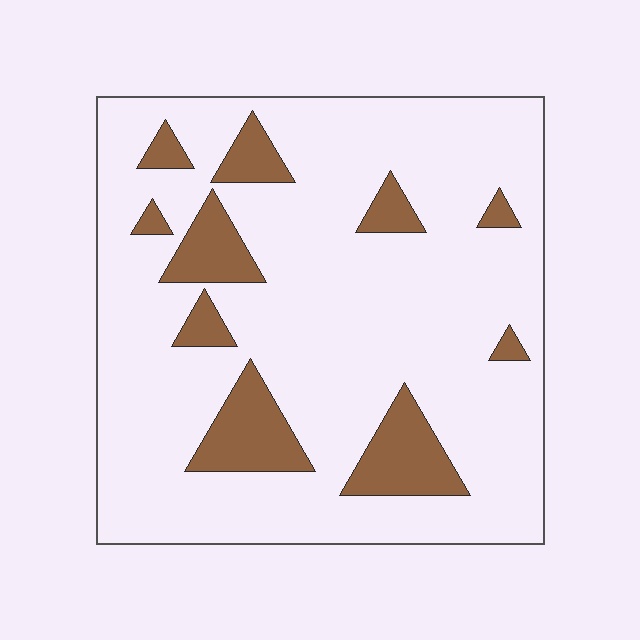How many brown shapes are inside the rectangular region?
10.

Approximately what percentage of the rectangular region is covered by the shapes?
Approximately 15%.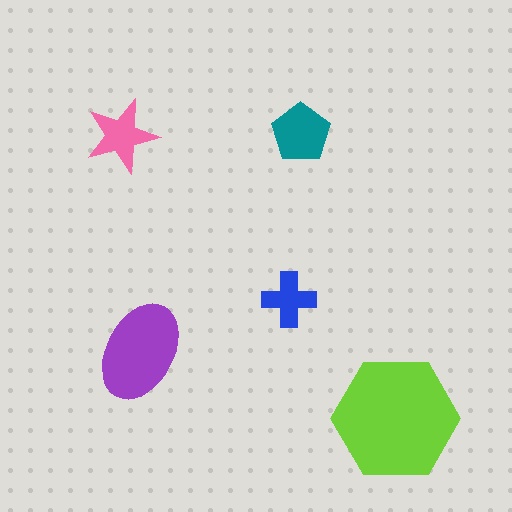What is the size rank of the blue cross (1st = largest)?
5th.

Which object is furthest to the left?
The pink star is leftmost.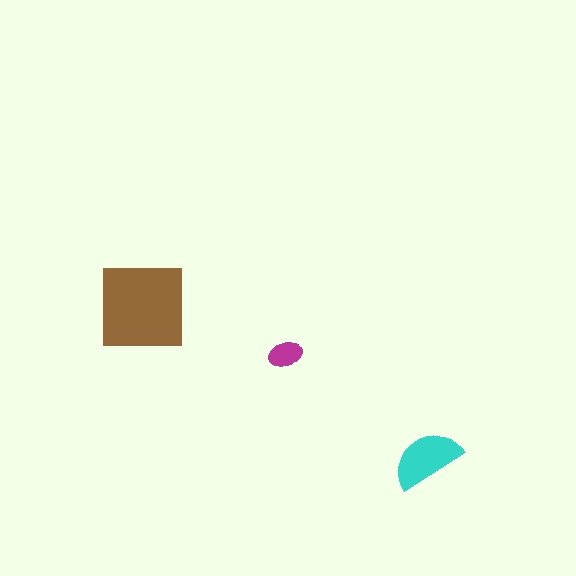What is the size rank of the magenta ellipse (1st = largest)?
3rd.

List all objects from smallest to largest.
The magenta ellipse, the cyan semicircle, the brown square.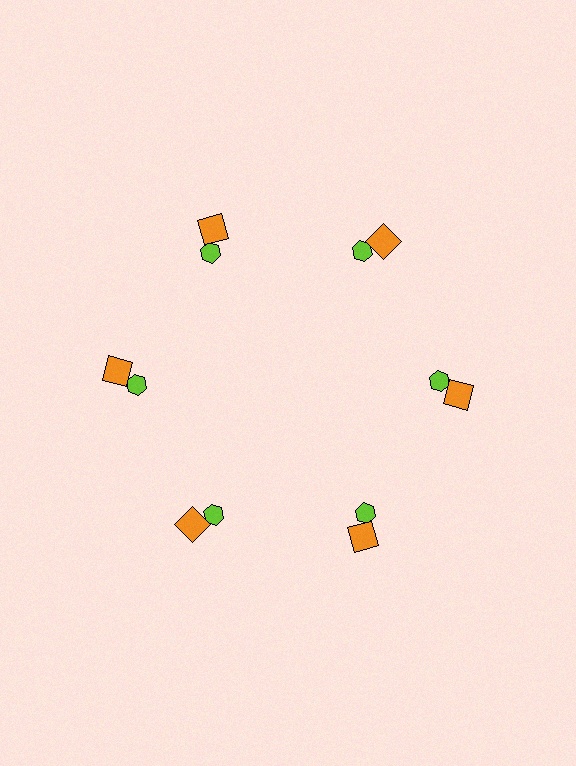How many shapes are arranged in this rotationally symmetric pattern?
There are 12 shapes, arranged in 6 groups of 2.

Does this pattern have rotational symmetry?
Yes, this pattern has 6-fold rotational symmetry. It looks the same after rotating 60 degrees around the center.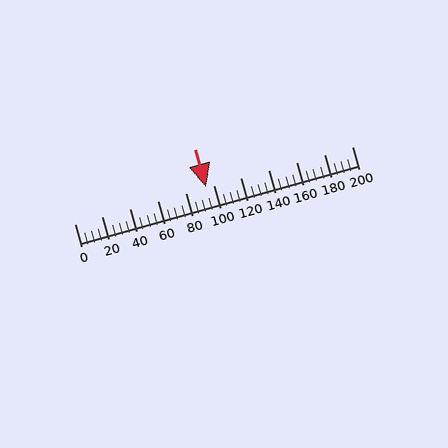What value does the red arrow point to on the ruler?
The red arrow points to approximately 95.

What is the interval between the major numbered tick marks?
The major tick marks are spaced 20 units apart.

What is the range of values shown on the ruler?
The ruler shows values from 0 to 200.